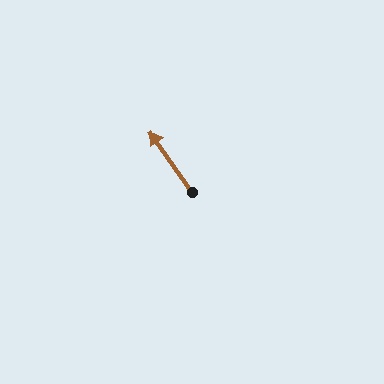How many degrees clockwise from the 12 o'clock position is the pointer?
Approximately 325 degrees.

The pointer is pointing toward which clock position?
Roughly 11 o'clock.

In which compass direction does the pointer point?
Northwest.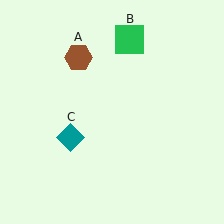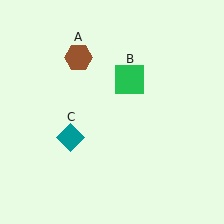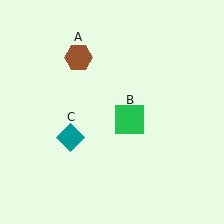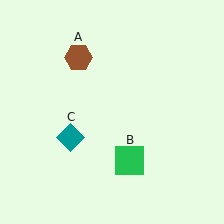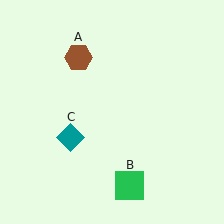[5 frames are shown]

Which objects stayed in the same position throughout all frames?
Brown hexagon (object A) and teal diamond (object C) remained stationary.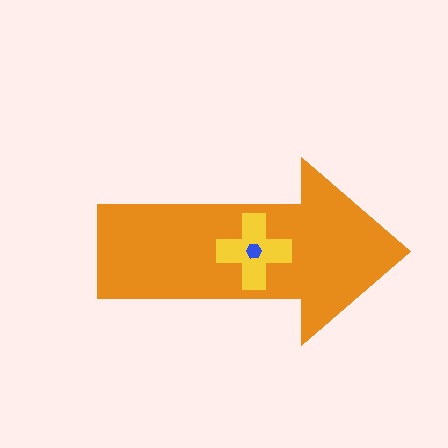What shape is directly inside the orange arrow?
The yellow cross.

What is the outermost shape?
The orange arrow.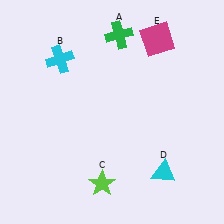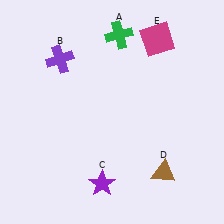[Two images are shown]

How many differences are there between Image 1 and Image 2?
There are 3 differences between the two images.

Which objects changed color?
B changed from cyan to purple. C changed from lime to purple. D changed from cyan to brown.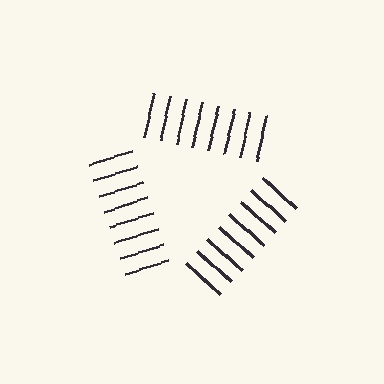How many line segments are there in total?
24 — 8 along each of the 3 edges.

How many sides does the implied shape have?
3 sides — the line-ends trace a triangle.